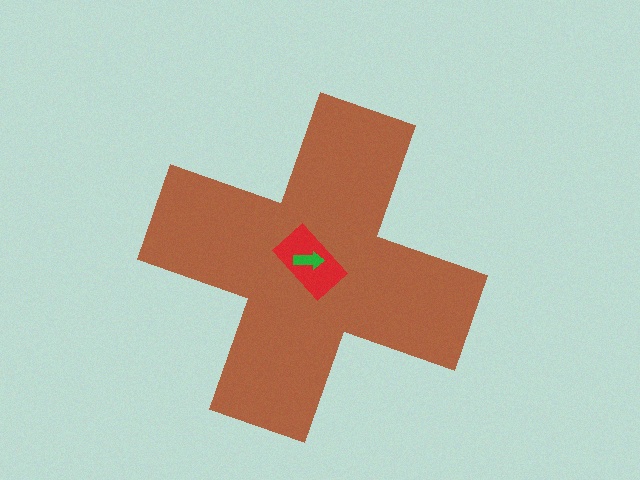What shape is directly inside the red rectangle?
The green arrow.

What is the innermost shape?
The green arrow.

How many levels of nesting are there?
3.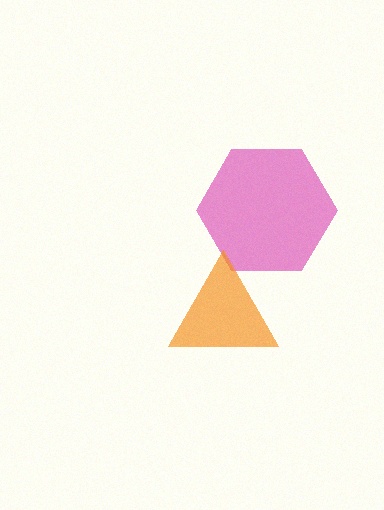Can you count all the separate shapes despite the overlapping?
Yes, there are 2 separate shapes.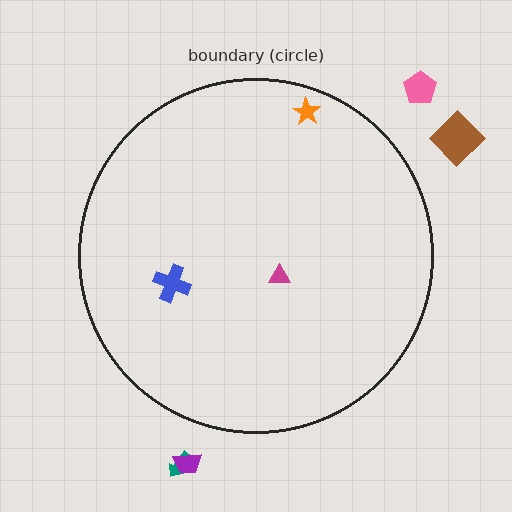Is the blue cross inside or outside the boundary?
Inside.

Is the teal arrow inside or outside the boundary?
Outside.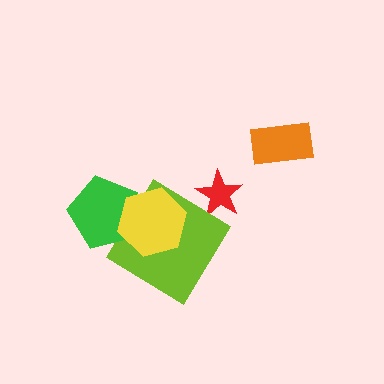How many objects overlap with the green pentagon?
2 objects overlap with the green pentagon.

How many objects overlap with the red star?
0 objects overlap with the red star.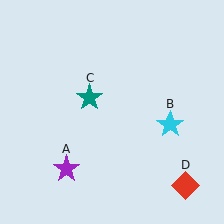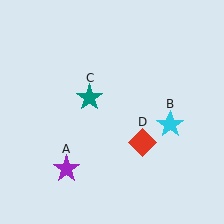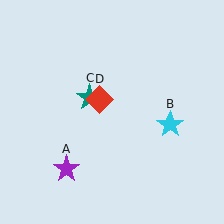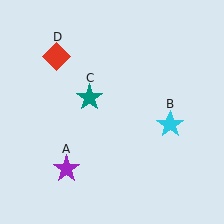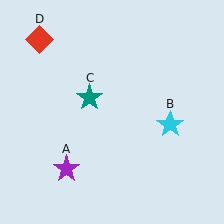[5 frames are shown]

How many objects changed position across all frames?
1 object changed position: red diamond (object D).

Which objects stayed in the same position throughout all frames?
Purple star (object A) and cyan star (object B) and teal star (object C) remained stationary.